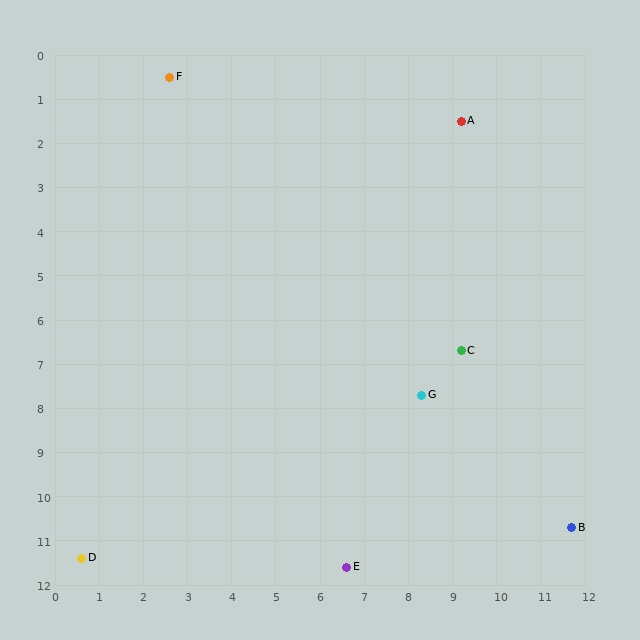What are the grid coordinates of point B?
Point B is at approximately (11.7, 10.7).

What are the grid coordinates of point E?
Point E is at approximately (6.6, 11.6).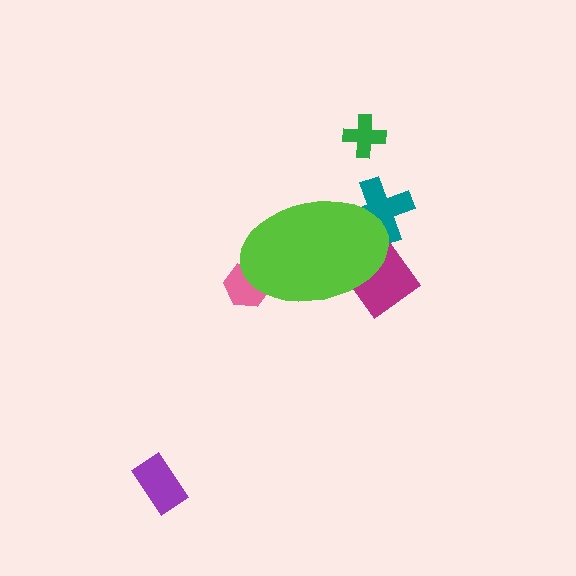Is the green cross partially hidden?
No, the green cross is fully visible.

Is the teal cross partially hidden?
Yes, the teal cross is partially hidden behind the lime ellipse.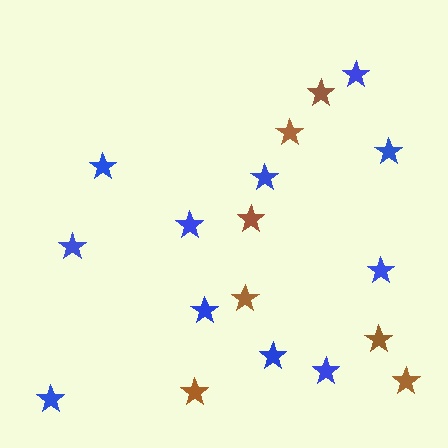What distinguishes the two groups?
There are 2 groups: one group of blue stars (11) and one group of brown stars (7).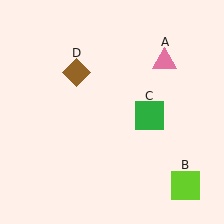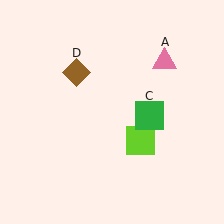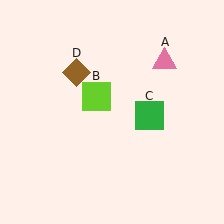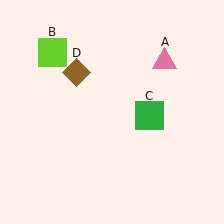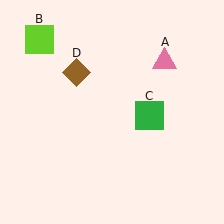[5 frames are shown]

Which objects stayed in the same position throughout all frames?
Pink triangle (object A) and green square (object C) and brown diamond (object D) remained stationary.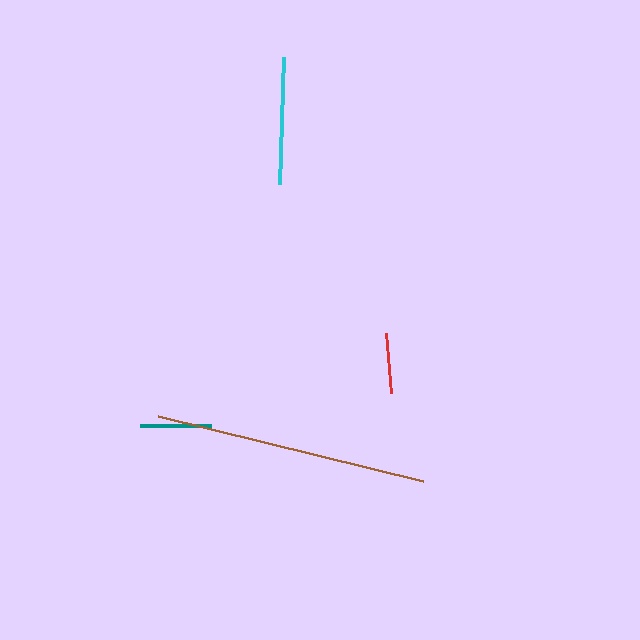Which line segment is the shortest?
The red line is the shortest at approximately 60 pixels.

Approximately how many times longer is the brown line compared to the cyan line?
The brown line is approximately 2.1 times the length of the cyan line.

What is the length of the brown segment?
The brown segment is approximately 273 pixels long.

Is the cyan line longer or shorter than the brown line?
The brown line is longer than the cyan line.